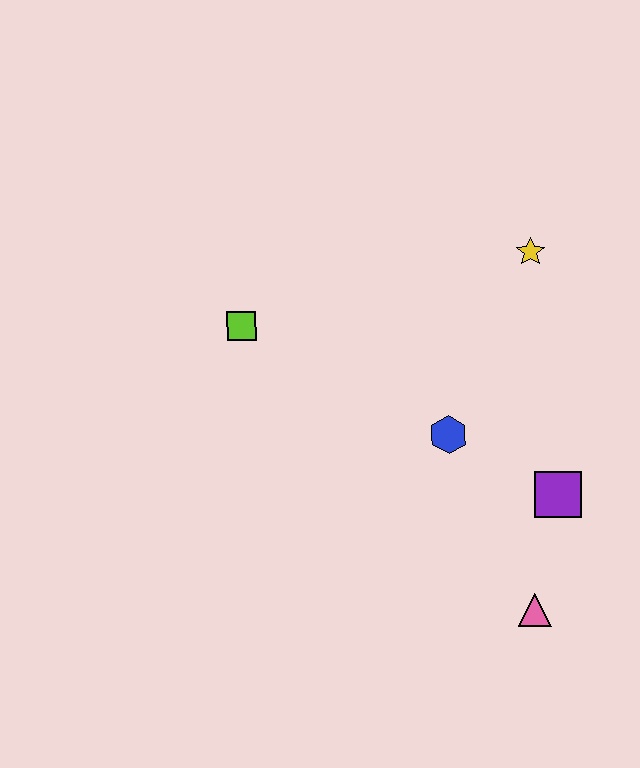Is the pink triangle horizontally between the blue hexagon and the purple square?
Yes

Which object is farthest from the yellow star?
The pink triangle is farthest from the yellow star.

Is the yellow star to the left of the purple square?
Yes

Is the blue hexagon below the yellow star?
Yes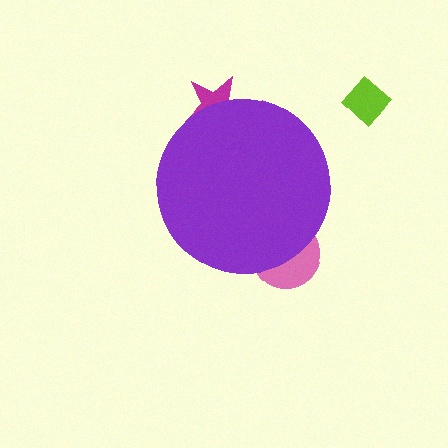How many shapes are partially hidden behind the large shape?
2 shapes are partially hidden.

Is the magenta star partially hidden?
Yes, the magenta star is partially hidden behind the purple circle.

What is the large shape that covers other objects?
A purple circle.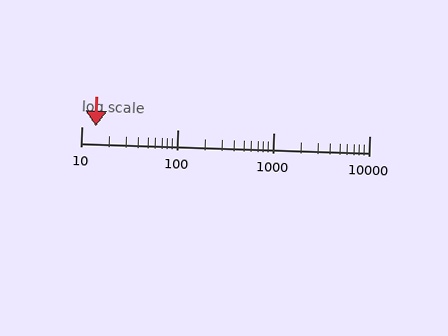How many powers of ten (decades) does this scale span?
The scale spans 3 decades, from 10 to 10000.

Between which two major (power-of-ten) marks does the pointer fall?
The pointer is between 10 and 100.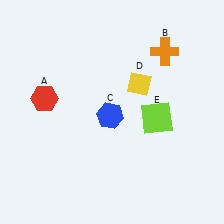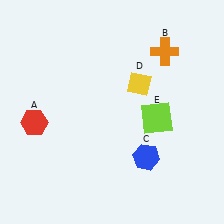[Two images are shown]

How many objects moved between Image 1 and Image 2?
2 objects moved between the two images.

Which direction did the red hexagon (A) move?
The red hexagon (A) moved down.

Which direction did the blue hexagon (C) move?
The blue hexagon (C) moved down.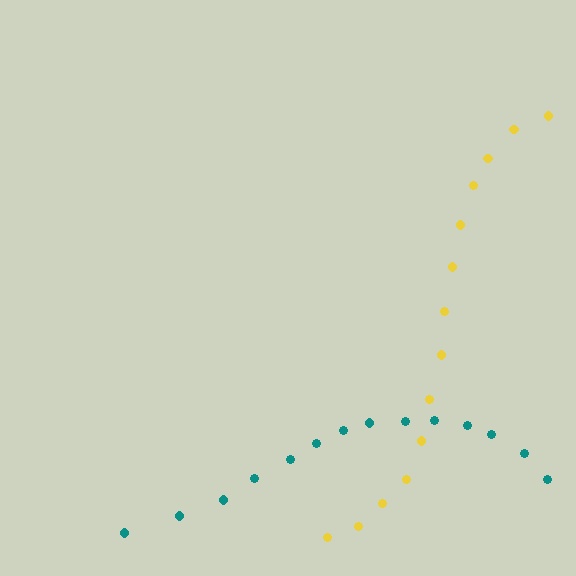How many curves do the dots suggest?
There are 2 distinct paths.